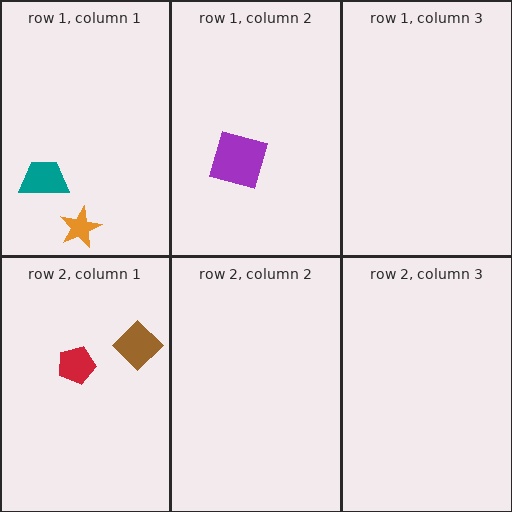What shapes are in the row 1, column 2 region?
The purple square.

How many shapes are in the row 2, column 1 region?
2.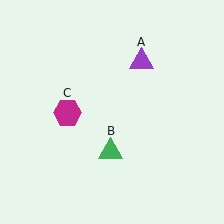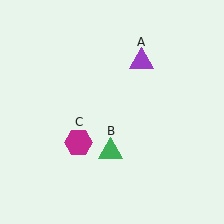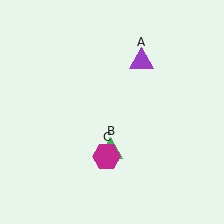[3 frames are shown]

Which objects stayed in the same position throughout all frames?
Purple triangle (object A) and green triangle (object B) remained stationary.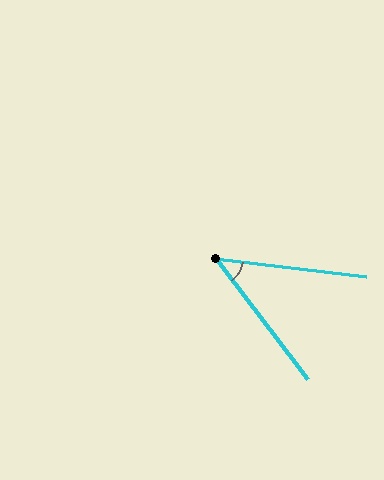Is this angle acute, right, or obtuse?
It is acute.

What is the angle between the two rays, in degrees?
Approximately 46 degrees.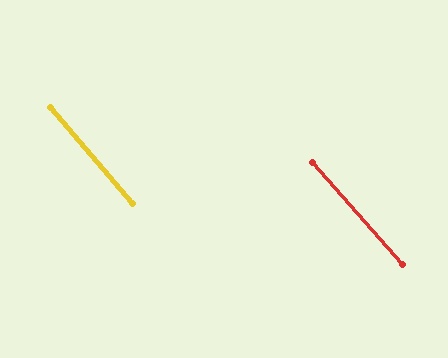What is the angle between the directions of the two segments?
Approximately 1 degree.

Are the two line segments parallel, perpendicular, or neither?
Parallel — their directions differ by only 1.3°.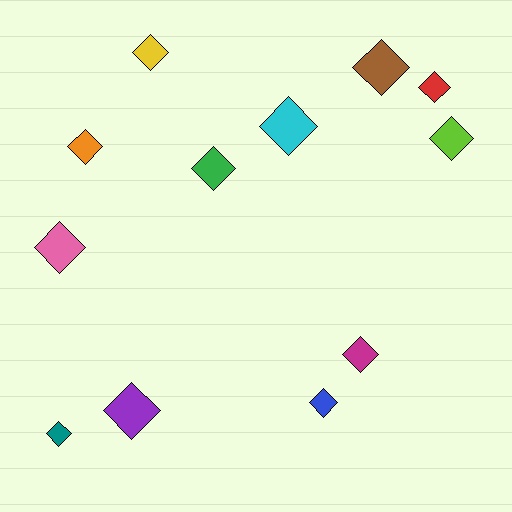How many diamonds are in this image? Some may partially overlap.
There are 12 diamonds.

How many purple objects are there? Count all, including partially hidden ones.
There is 1 purple object.